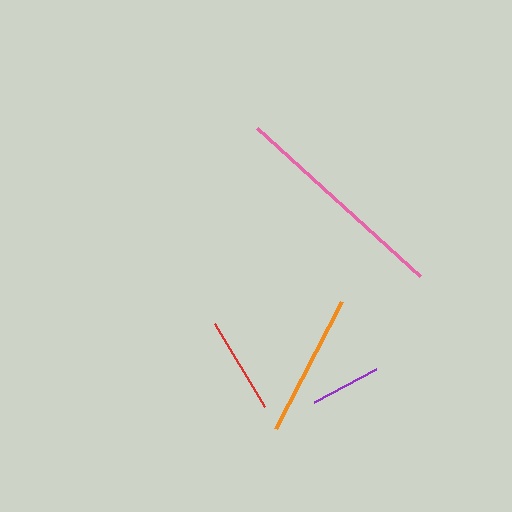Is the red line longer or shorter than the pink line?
The pink line is longer than the red line.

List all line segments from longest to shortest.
From longest to shortest: pink, orange, red, purple.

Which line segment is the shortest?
The purple line is the shortest at approximately 70 pixels.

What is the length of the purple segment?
The purple segment is approximately 70 pixels long.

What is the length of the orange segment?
The orange segment is approximately 143 pixels long.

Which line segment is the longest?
The pink line is the longest at approximately 220 pixels.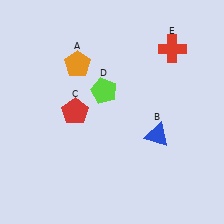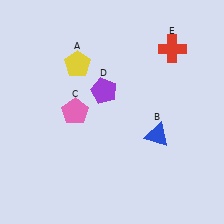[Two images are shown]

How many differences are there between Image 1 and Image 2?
There are 3 differences between the two images.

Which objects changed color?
A changed from orange to yellow. C changed from red to pink. D changed from lime to purple.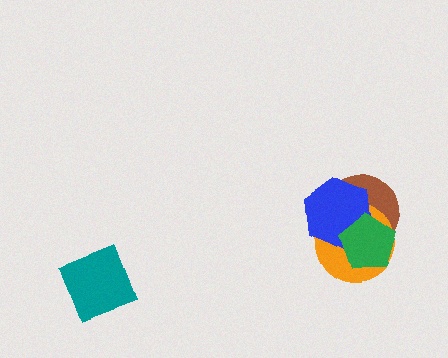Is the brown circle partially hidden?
Yes, it is partially covered by another shape.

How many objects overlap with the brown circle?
3 objects overlap with the brown circle.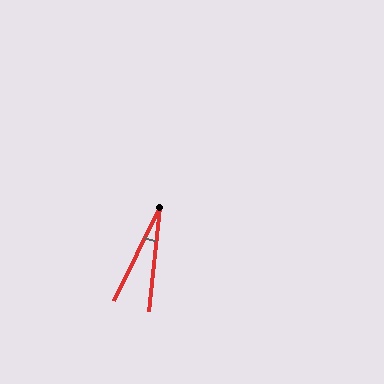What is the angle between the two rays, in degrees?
Approximately 20 degrees.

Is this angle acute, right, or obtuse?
It is acute.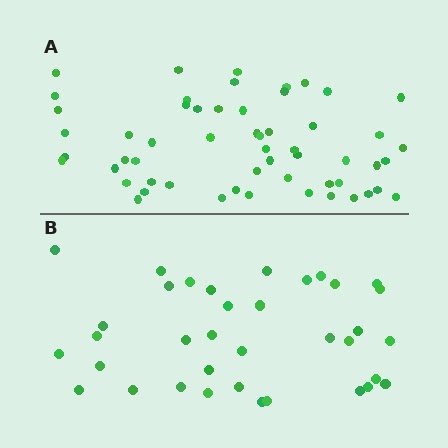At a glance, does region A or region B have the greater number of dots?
Region A (the top region) has more dots.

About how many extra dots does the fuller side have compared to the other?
Region A has approximately 20 more dots than region B.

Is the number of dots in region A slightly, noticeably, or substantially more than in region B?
Region A has substantially more. The ratio is roughly 1.6 to 1.